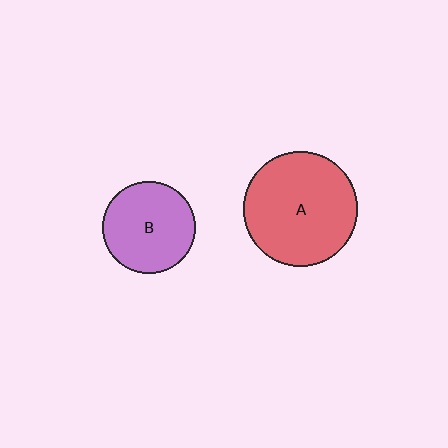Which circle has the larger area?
Circle A (red).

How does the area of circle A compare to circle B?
Approximately 1.5 times.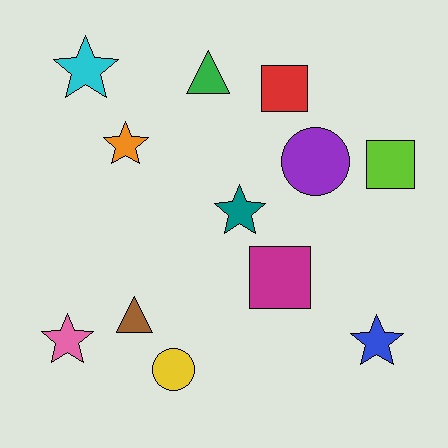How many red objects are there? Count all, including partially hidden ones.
There is 1 red object.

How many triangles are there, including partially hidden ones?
There are 2 triangles.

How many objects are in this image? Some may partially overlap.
There are 12 objects.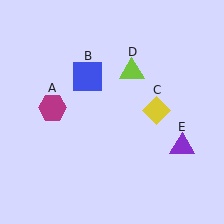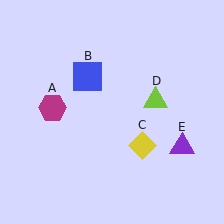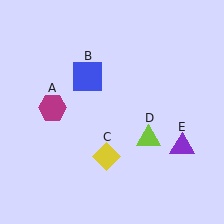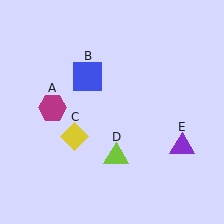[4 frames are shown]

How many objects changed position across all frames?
2 objects changed position: yellow diamond (object C), lime triangle (object D).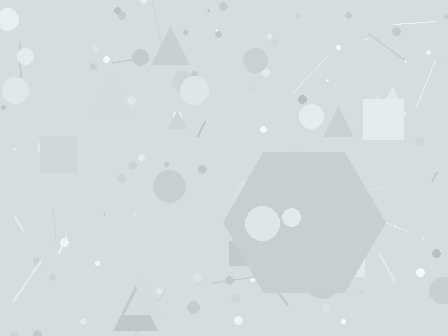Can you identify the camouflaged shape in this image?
The camouflaged shape is a hexagon.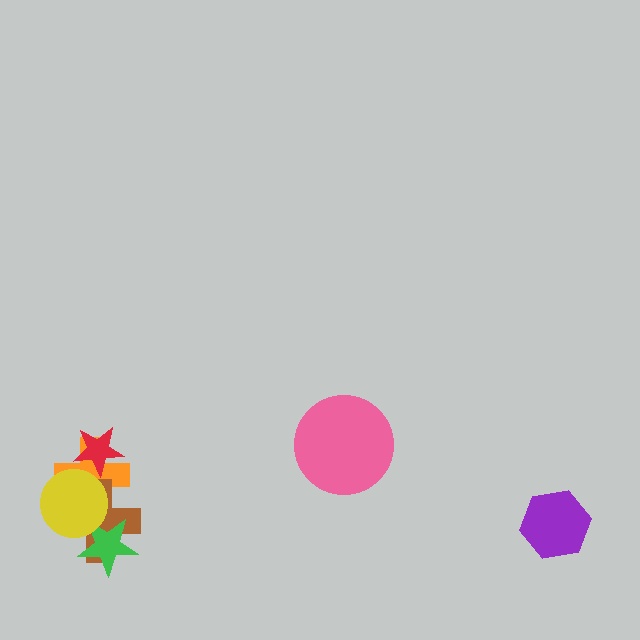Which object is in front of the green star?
The yellow circle is in front of the green star.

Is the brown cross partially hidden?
Yes, it is partially covered by another shape.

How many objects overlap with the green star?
2 objects overlap with the green star.